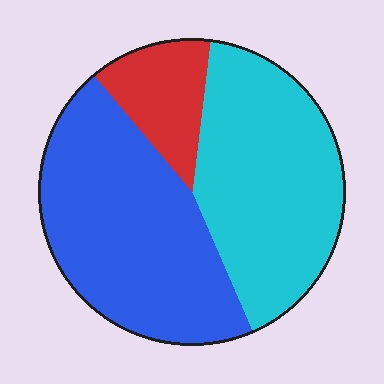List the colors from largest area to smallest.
From largest to smallest: blue, cyan, red.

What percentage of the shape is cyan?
Cyan covers 41% of the shape.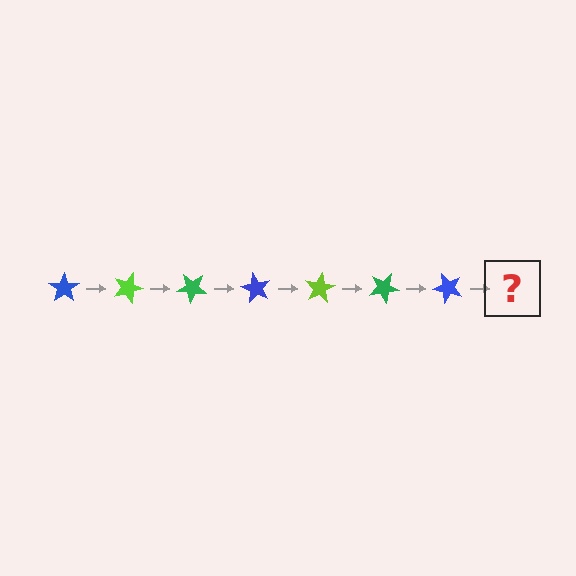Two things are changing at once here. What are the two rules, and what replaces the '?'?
The two rules are that it rotates 20 degrees each step and the color cycles through blue, lime, and green. The '?' should be a lime star, rotated 140 degrees from the start.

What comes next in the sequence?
The next element should be a lime star, rotated 140 degrees from the start.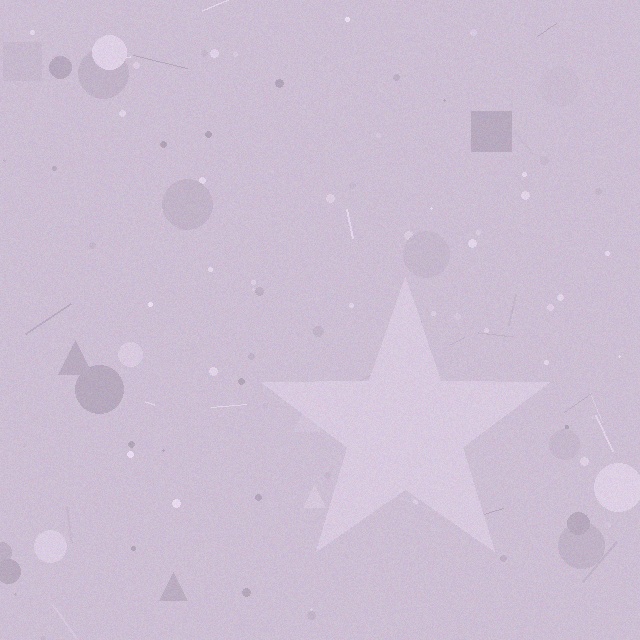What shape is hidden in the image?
A star is hidden in the image.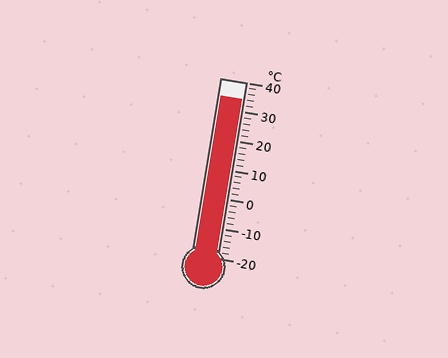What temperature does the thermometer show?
The thermometer shows approximately 34°C.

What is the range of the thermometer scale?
The thermometer scale ranges from -20°C to 40°C.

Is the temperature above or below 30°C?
The temperature is above 30°C.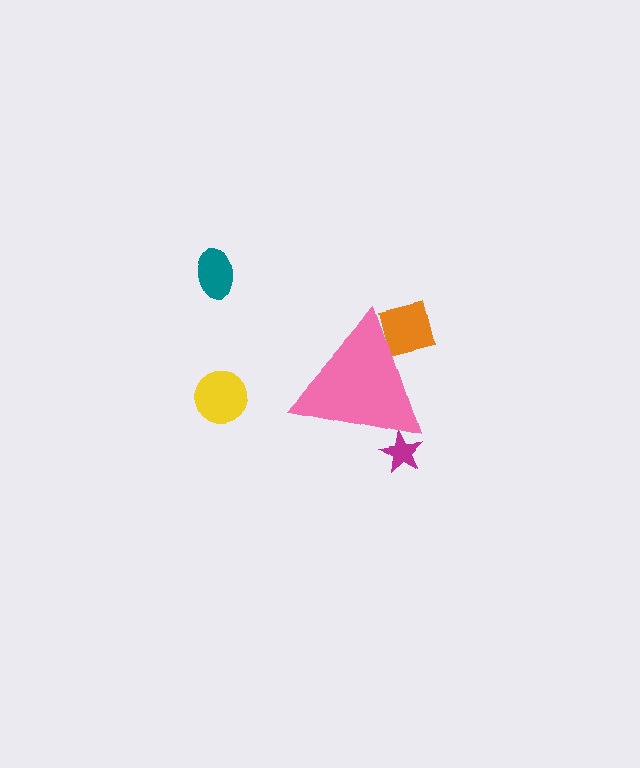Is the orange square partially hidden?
Yes, the orange square is partially hidden behind the pink triangle.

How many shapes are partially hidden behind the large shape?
2 shapes are partially hidden.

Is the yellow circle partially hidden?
No, the yellow circle is fully visible.